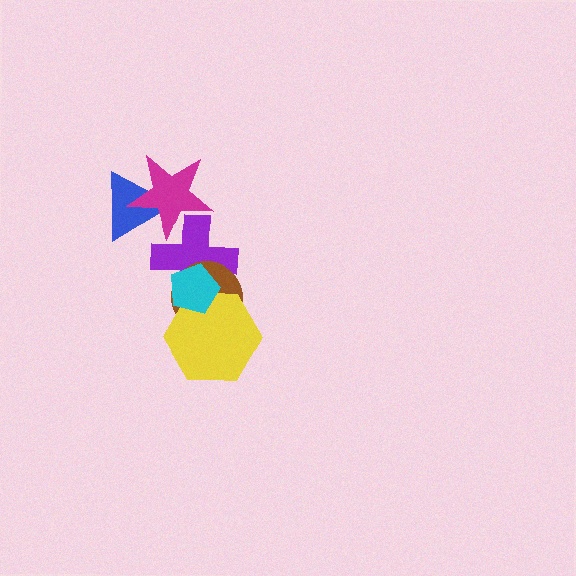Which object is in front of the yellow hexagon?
The cyan pentagon is in front of the yellow hexagon.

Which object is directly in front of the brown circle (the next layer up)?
The yellow hexagon is directly in front of the brown circle.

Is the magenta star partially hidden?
Yes, it is partially covered by another shape.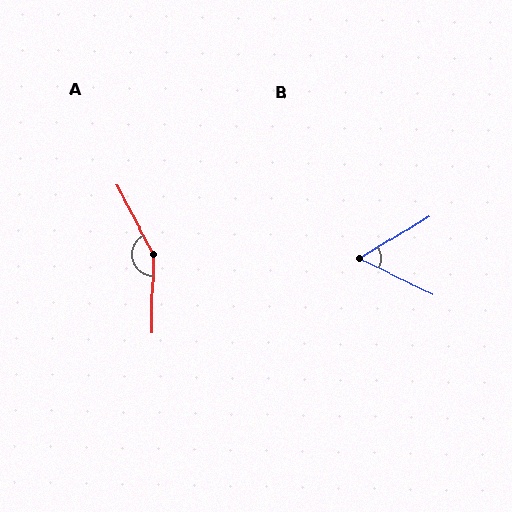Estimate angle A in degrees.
Approximately 150 degrees.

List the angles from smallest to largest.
B (57°), A (150°).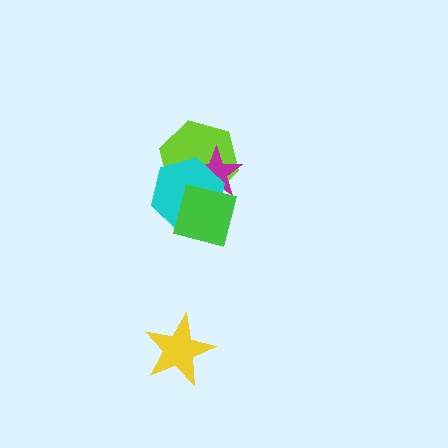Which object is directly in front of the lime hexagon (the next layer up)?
The magenta star is directly in front of the lime hexagon.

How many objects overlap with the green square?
3 objects overlap with the green square.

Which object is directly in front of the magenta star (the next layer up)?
The cyan hexagon is directly in front of the magenta star.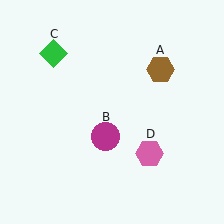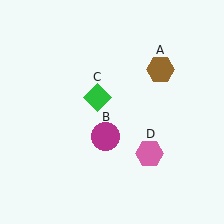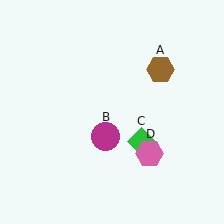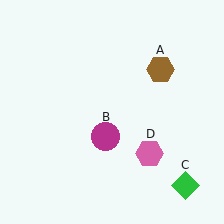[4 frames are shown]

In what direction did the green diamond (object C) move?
The green diamond (object C) moved down and to the right.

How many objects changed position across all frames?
1 object changed position: green diamond (object C).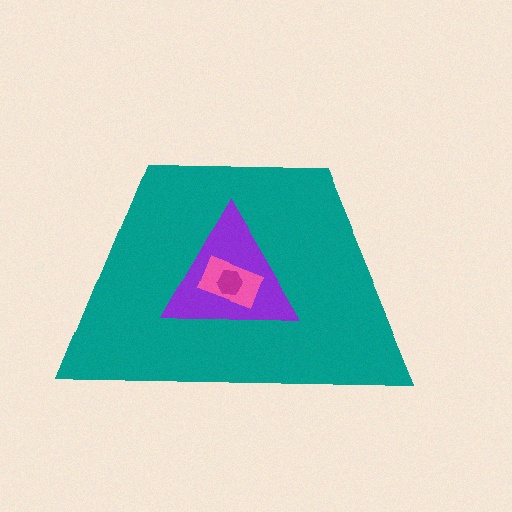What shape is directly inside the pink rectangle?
The magenta hexagon.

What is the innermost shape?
The magenta hexagon.